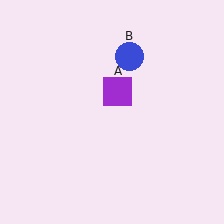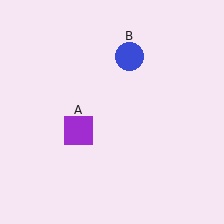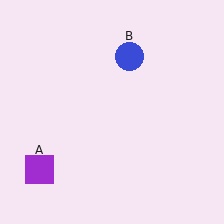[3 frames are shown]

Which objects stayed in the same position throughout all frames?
Blue circle (object B) remained stationary.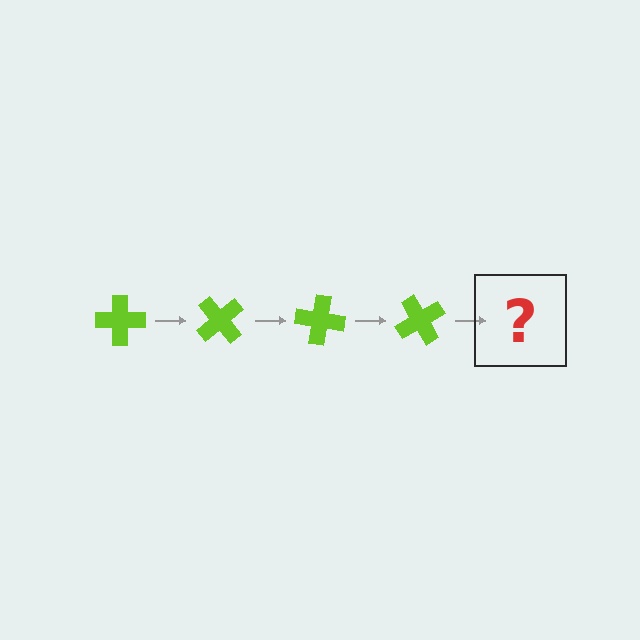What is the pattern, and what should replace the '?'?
The pattern is that the cross rotates 50 degrees each step. The '?' should be a lime cross rotated 200 degrees.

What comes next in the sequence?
The next element should be a lime cross rotated 200 degrees.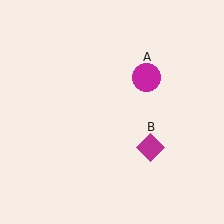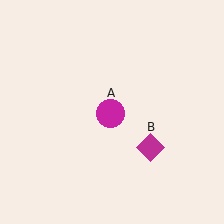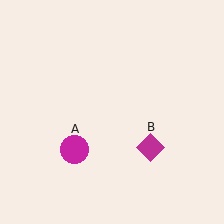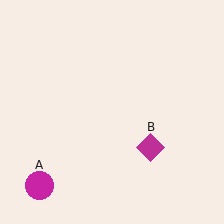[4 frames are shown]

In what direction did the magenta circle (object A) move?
The magenta circle (object A) moved down and to the left.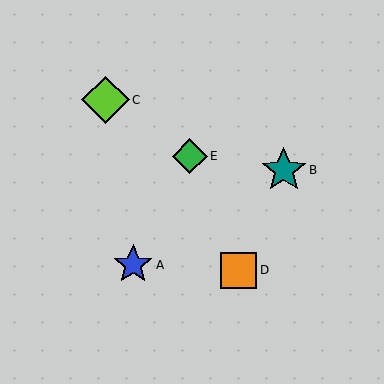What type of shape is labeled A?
Shape A is a blue star.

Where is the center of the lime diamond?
The center of the lime diamond is at (105, 100).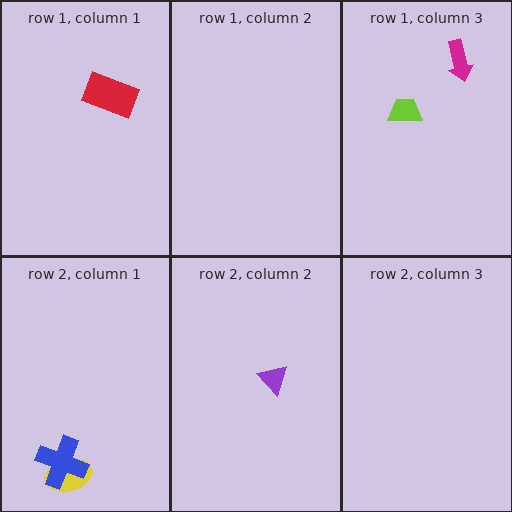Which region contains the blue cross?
The row 2, column 1 region.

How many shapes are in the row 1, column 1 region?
1.